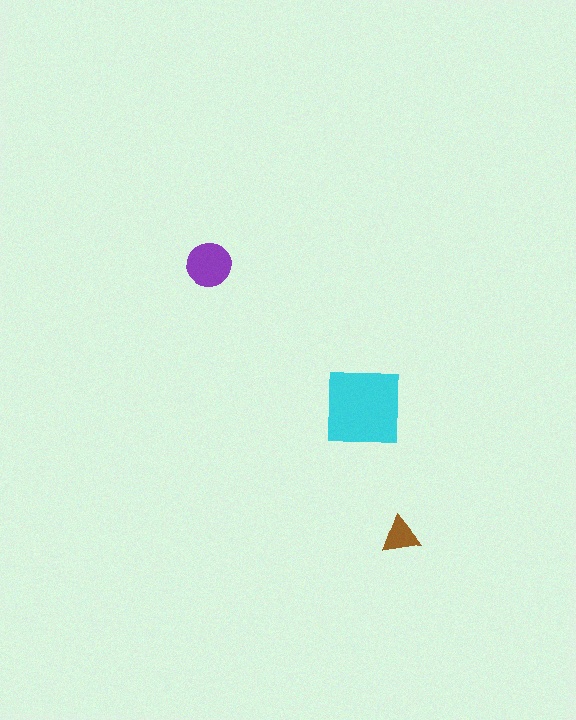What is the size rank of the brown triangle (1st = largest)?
3rd.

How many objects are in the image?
There are 3 objects in the image.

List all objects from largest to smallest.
The cyan square, the purple circle, the brown triangle.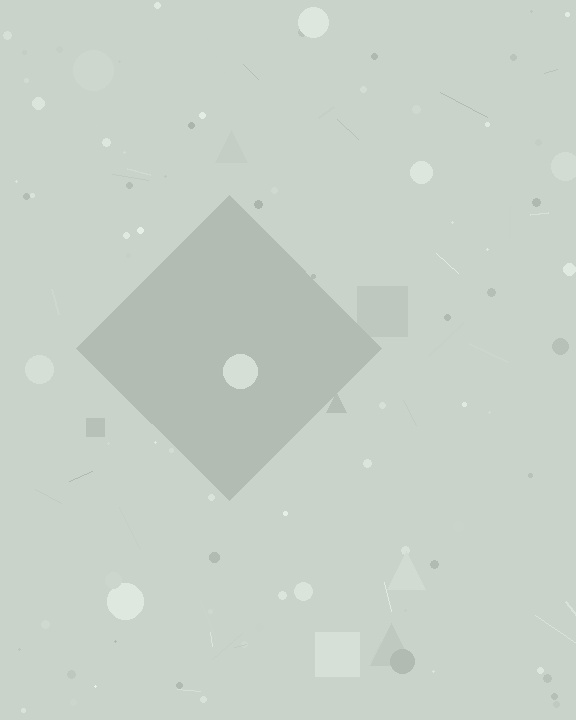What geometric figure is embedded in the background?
A diamond is embedded in the background.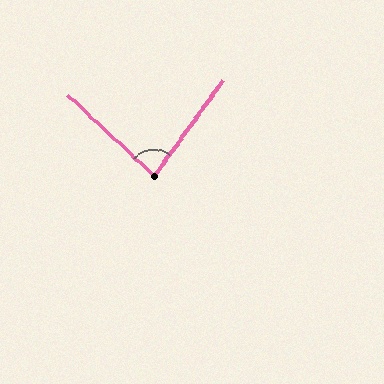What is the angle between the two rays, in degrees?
Approximately 83 degrees.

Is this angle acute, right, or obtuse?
It is acute.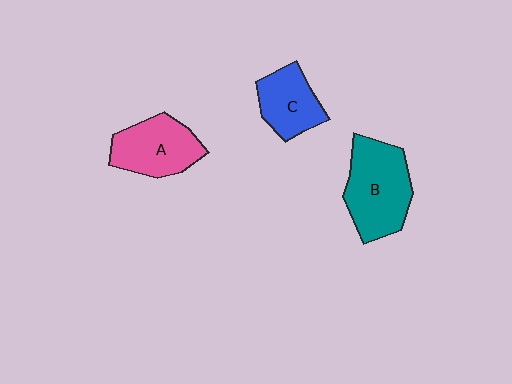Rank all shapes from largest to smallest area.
From largest to smallest: B (teal), A (pink), C (blue).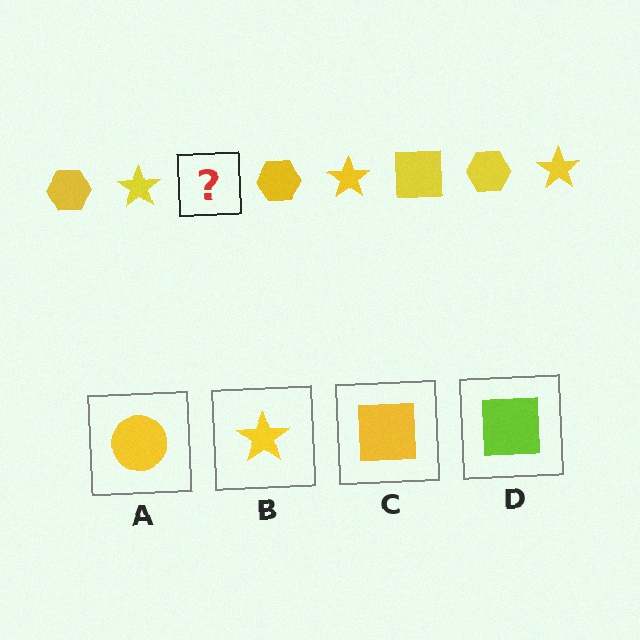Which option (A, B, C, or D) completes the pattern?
C.